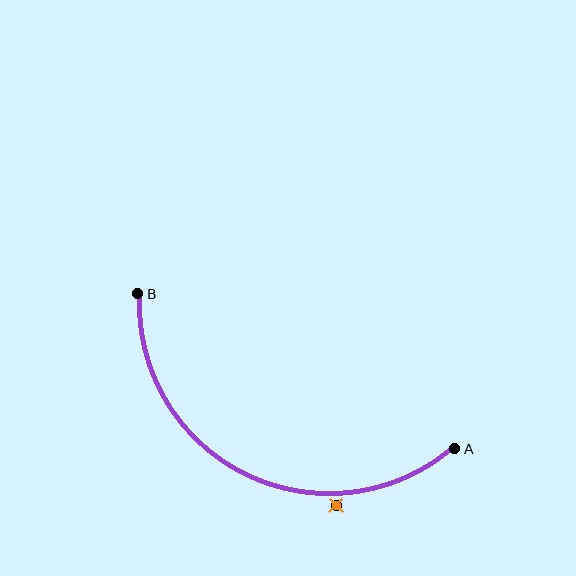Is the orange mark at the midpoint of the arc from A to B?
No — the orange mark does not lie on the arc at all. It sits slightly outside the curve.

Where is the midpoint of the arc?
The arc midpoint is the point on the curve farthest from the straight line joining A and B. It sits below that line.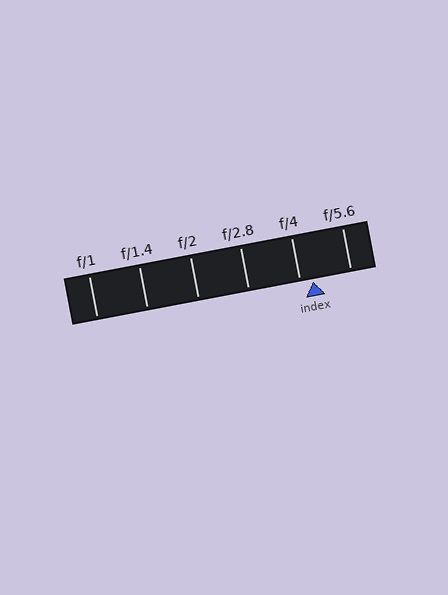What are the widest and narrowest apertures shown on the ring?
The widest aperture shown is f/1 and the narrowest is f/5.6.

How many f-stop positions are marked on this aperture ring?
There are 6 f-stop positions marked.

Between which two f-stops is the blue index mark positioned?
The index mark is between f/4 and f/5.6.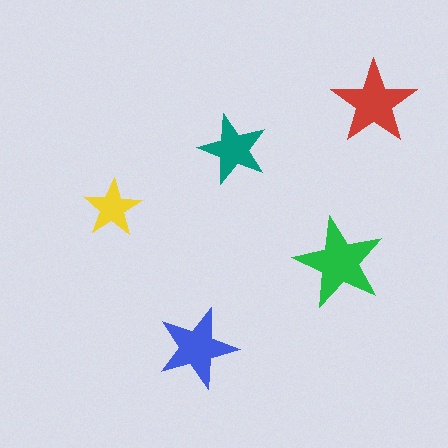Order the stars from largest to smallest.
the green one, the red one, the blue one, the teal one, the yellow one.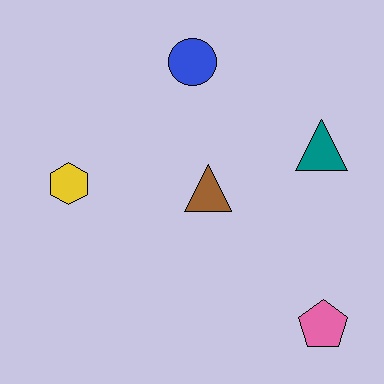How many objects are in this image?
There are 5 objects.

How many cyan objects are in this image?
There are no cyan objects.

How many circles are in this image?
There is 1 circle.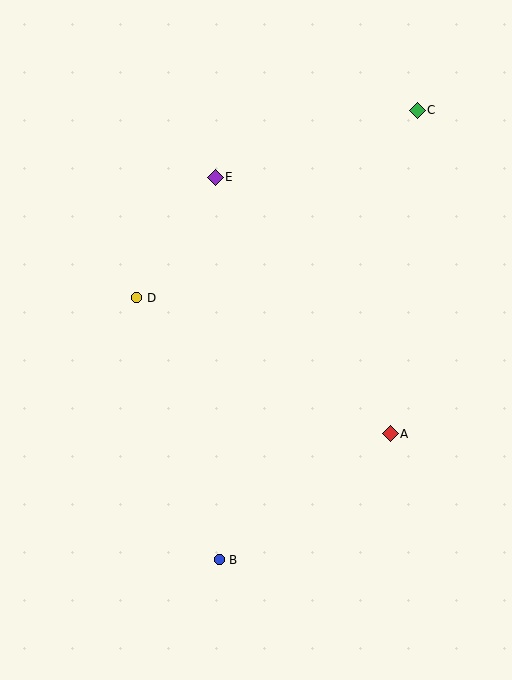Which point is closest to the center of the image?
Point D at (137, 298) is closest to the center.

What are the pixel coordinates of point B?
Point B is at (219, 560).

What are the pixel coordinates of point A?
Point A is at (390, 434).